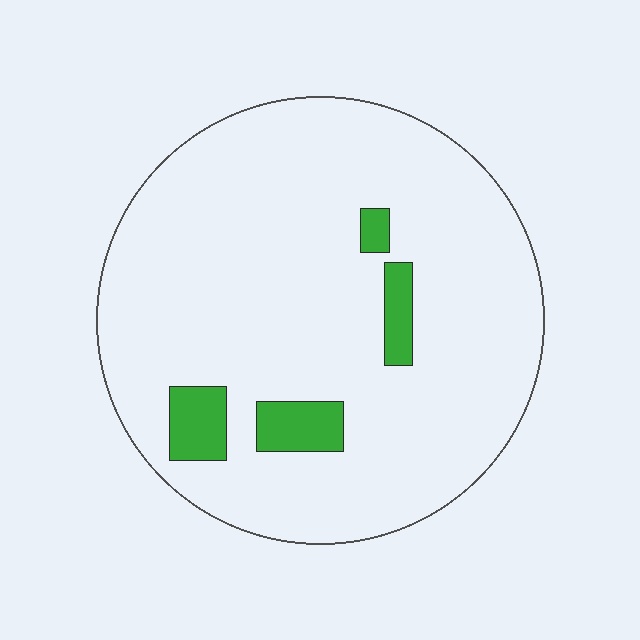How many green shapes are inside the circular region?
4.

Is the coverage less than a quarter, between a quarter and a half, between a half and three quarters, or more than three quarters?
Less than a quarter.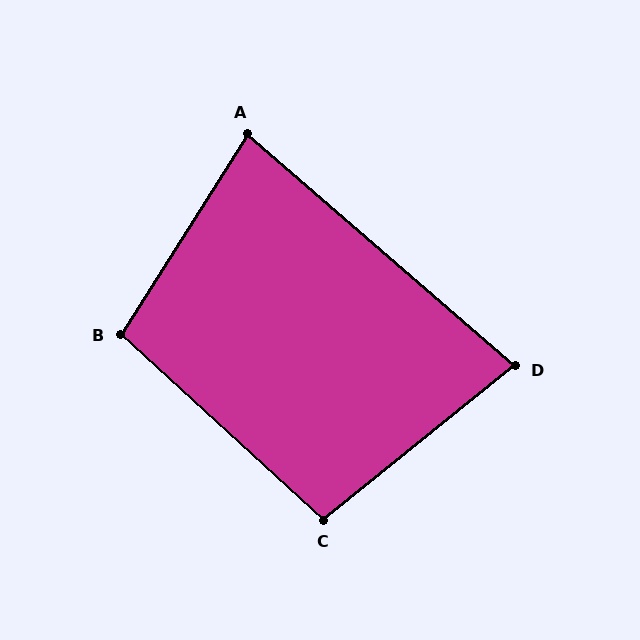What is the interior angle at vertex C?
Approximately 99 degrees (obtuse).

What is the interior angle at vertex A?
Approximately 81 degrees (acute).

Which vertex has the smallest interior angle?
D, at approximately 80 degrees.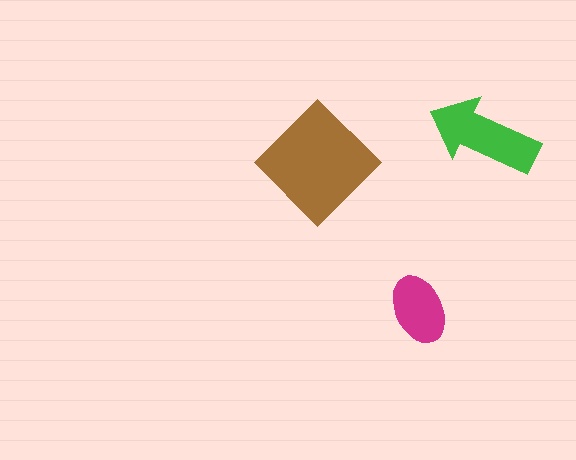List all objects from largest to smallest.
The brown diamond, the green arrow, the magenta ellipse.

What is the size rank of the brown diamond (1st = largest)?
1st.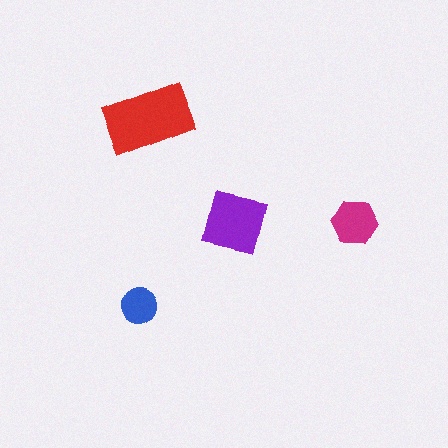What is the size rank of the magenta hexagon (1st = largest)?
3rd.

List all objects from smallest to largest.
The blue circle, the magenta hexagon, the purple square, the red rectangle.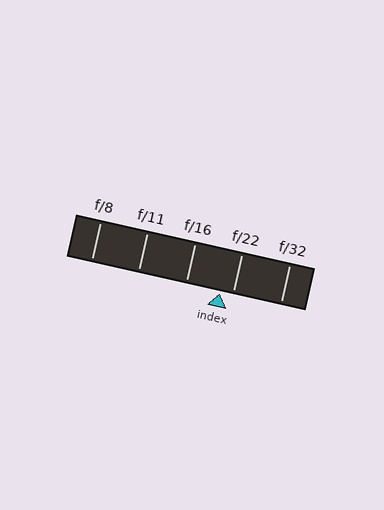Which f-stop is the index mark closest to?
The index mark is closest to f/22.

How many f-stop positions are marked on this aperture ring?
There are 5 f-stop positions marked.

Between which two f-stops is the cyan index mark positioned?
The index mark is between f/16 and f/22.